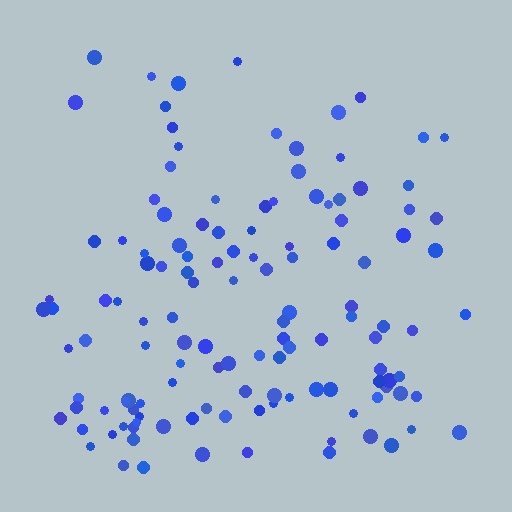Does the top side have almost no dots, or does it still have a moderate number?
Still a moderate number, just noticeably fewer than the bottom.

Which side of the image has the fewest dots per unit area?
The top.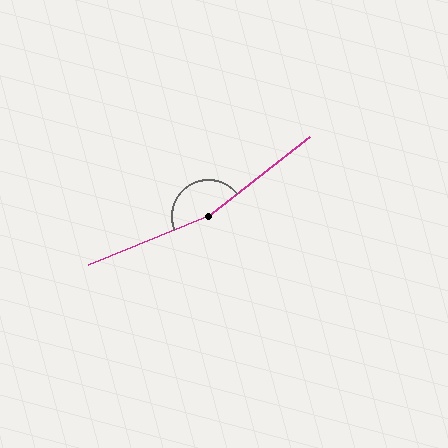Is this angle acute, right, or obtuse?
It is obtuse.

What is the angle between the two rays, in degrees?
Approximately 164 degrees.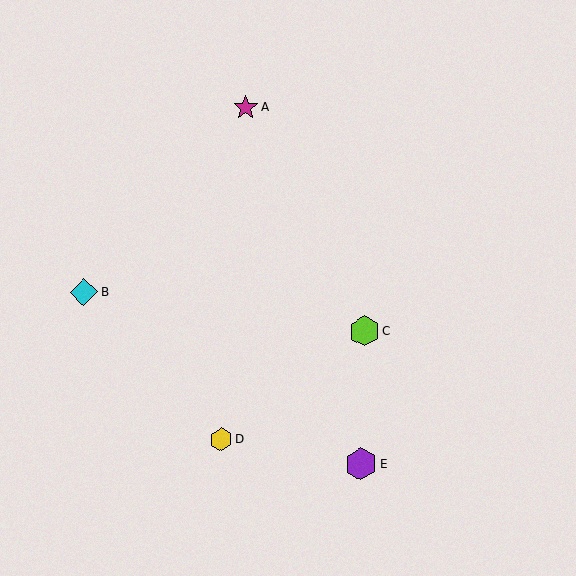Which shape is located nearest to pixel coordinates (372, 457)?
The purple hexagon (labeled E) at (361, 464) is nearest to that location.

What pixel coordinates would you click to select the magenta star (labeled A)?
Click at (245, 108) to select the magenta star A.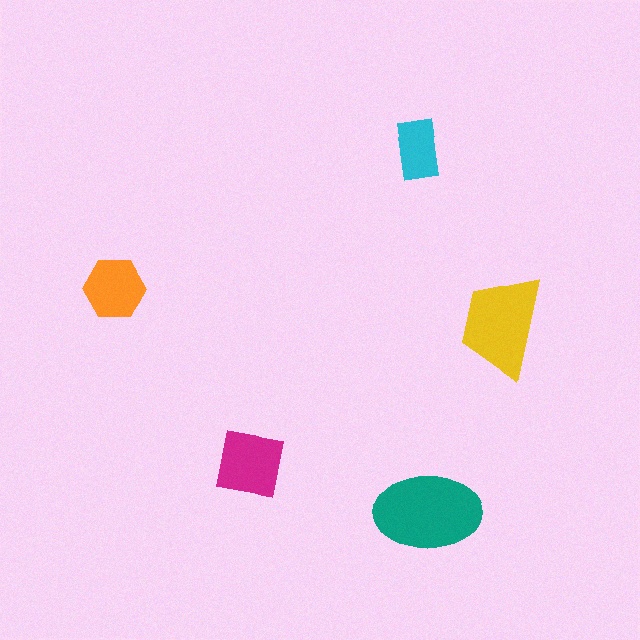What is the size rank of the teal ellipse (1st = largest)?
1st.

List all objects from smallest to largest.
The cyan rectangle, the orange hexagon, the magenta square, the yellow trapezoid, the teal ellipse.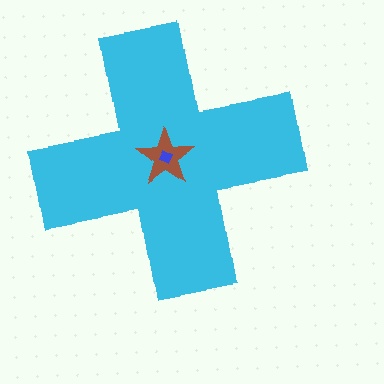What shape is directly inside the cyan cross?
The brown star.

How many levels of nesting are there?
3.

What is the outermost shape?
The cyan cross.